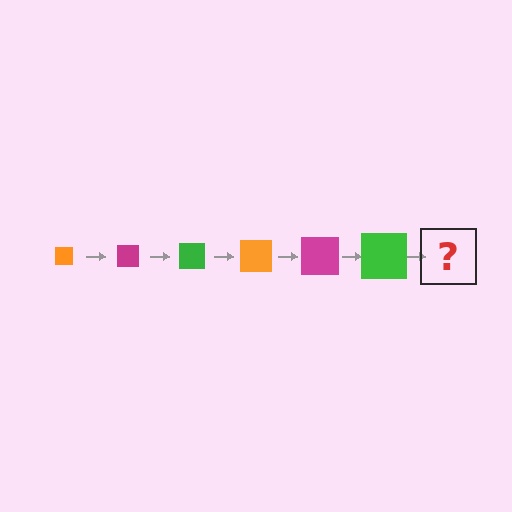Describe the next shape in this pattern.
It should be an orange square, larger than the previous one.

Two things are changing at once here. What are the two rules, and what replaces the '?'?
The two rules are that the square grows larger each step and the color cycles through orange, magenta, and green. The '?' should be an orange square, larger than the previous one.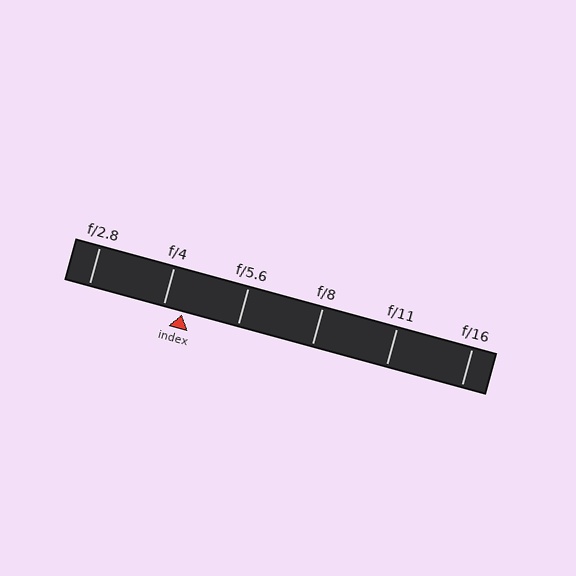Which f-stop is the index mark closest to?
The index mark is closest to f/4.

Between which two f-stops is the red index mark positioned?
The index mark is between f/4 and f/5.6.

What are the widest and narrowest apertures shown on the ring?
The widest aperture shown is f/2.8 and the narrowest is f/16.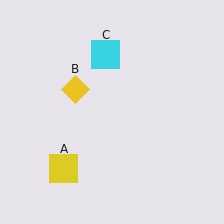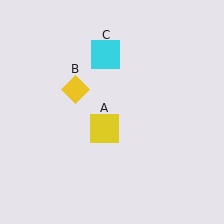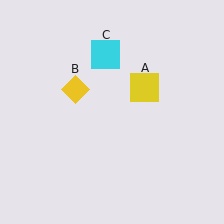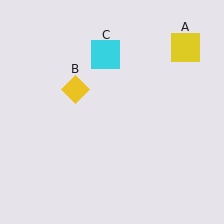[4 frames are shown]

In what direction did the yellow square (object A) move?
The yellow square (object A) moved up and to the right.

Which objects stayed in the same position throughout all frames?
Yellow diamond (object B) and cyan square (object C) remained stationary.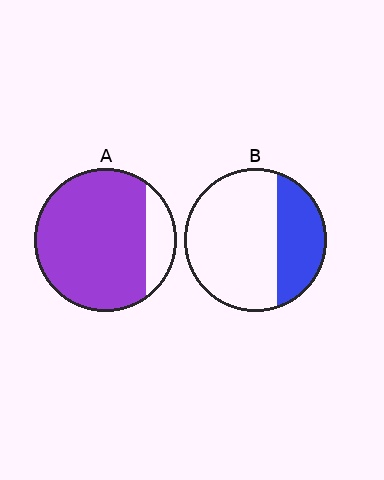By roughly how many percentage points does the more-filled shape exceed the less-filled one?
By roughly 55 percentage points (A over B).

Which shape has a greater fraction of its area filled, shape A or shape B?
Shape A.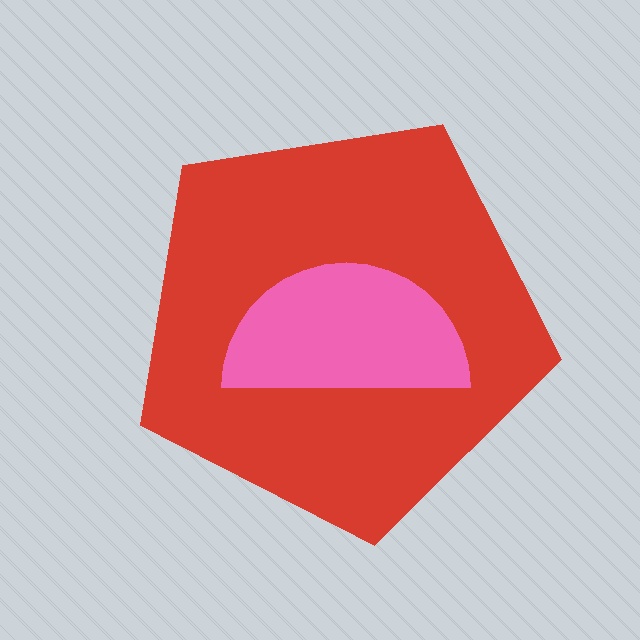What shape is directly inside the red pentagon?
The pink semicircle.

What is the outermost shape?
The red pentagon.